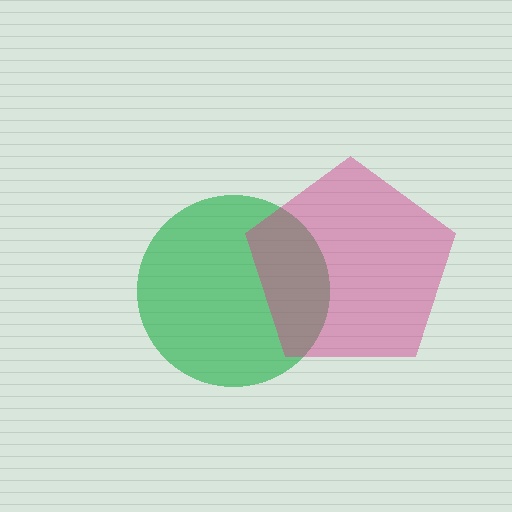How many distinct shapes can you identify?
There are 2 distinct shapes: a green circle, a magenta pentagon.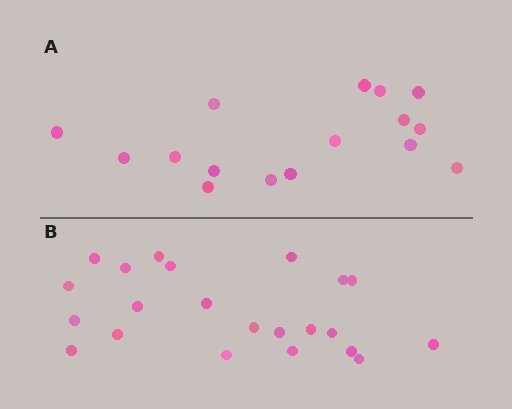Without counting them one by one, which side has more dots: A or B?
Region B (the bottom region) has more dots.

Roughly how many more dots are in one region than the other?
Region B has about 6 more dots than region A.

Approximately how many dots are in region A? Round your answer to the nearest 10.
About 20 dots. (The exact count is 16, which rounds to 20.)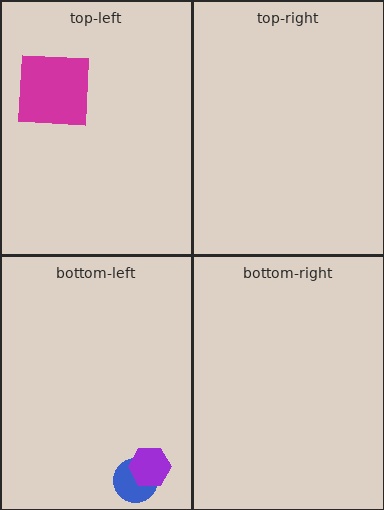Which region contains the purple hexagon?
The bottom-left region.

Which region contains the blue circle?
The bottom-left region.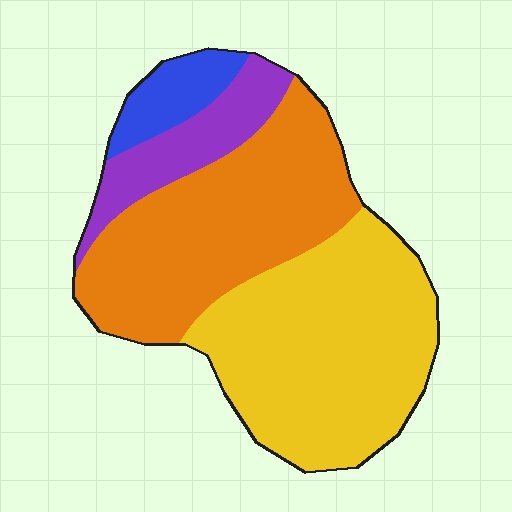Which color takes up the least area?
Blue, at roughly 5%.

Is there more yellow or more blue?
Yellow.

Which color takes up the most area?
Yellow, at roughly 45%.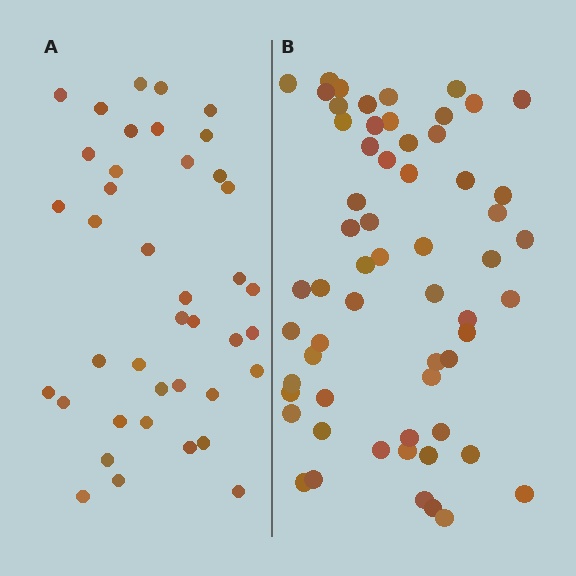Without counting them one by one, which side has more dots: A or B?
Region B (the right region) has more dots.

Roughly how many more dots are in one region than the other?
Region B has approximately 20 more dots than region A.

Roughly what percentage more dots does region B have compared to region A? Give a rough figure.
About 50% more.